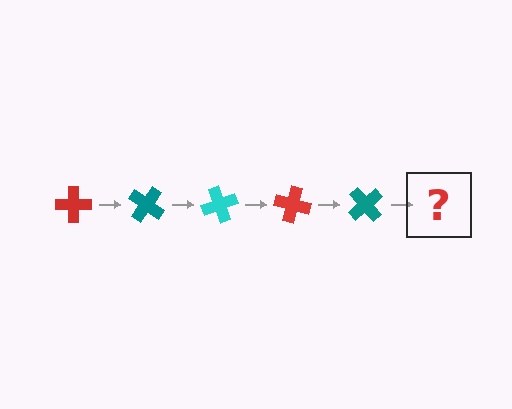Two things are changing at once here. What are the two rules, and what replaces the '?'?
The two rules are that it rotates 35 degrees each step and the color cycles through red, teal, and cyan. The '?' should be a cyan cross, rotated 175 degrees from the start.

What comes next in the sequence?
The next element should be a cyan cross, rotated 175 degrees from the start.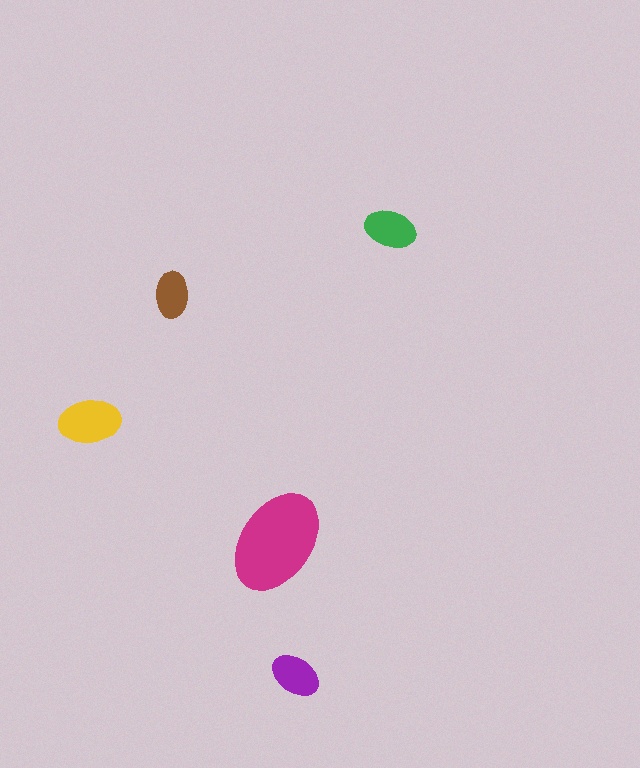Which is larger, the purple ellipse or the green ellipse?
The green one.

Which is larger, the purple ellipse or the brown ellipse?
The purple one.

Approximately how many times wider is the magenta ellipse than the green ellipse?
About 2 times wider.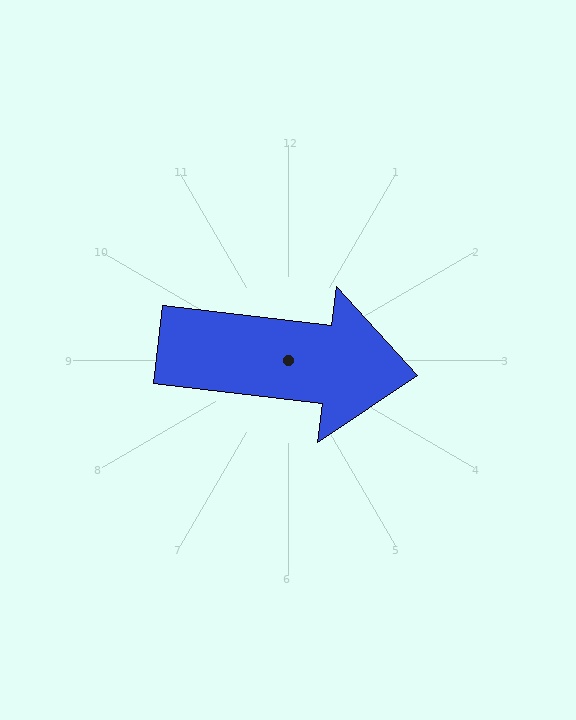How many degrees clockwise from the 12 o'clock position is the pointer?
Approximately 97 degrees.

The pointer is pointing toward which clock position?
Roughly 3 o'clock.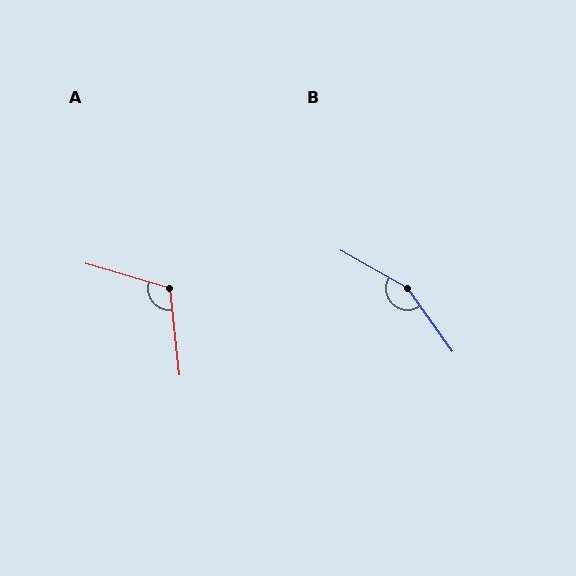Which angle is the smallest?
A, at approximately 112 degrees.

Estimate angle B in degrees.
Approximately 155 degrees.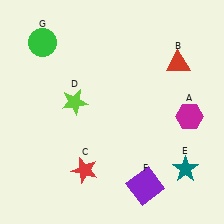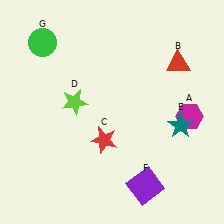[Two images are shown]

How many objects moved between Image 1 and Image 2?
2 objects moved between the two images.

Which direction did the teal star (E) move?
The teal star (E) moved up.